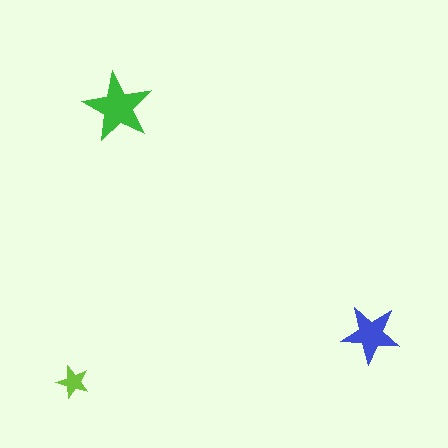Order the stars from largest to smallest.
the green one, the blue one, the lime one.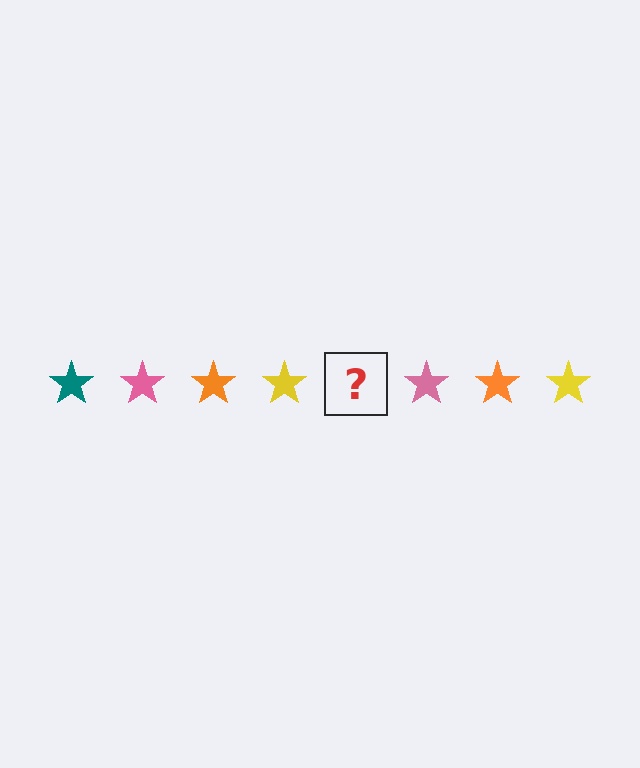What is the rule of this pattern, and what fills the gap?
The rule is that the pattern cycles through teal, pink, orange, yellow stars. The gap should be filled with a teal star.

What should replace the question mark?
The question mark should be replaced with a teal star.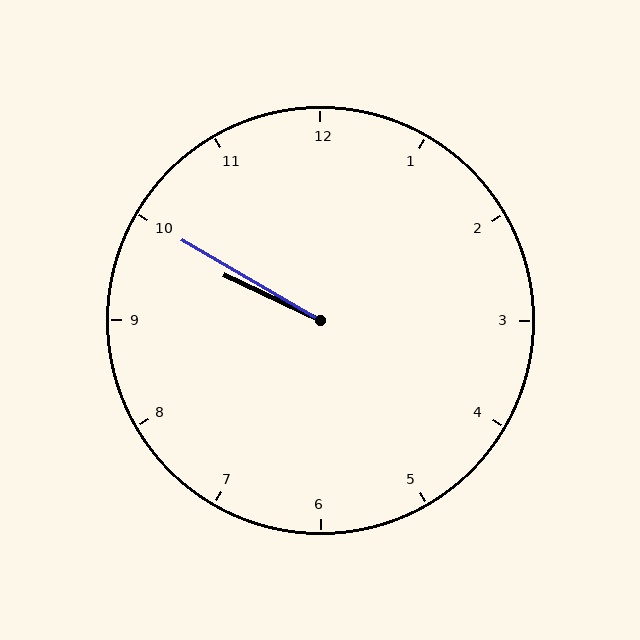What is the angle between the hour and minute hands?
Approximately 5 degrees.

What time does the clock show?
9:50.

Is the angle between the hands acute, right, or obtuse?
It is acute.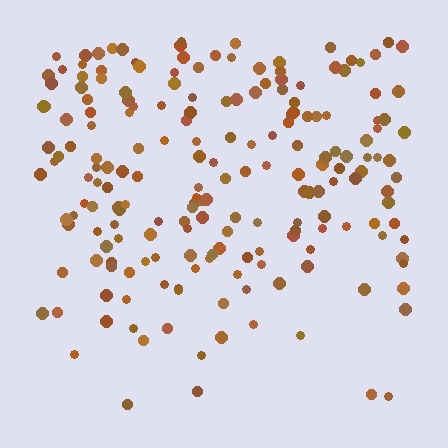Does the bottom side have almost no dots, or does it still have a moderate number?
Still a moderate number, just noticeably fewer than the top.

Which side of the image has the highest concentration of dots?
The top.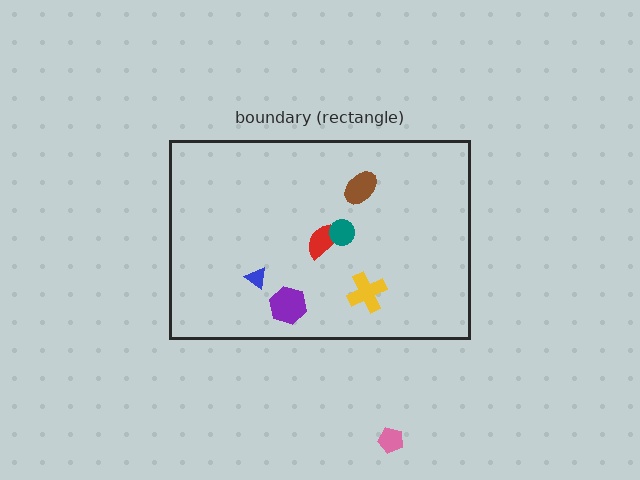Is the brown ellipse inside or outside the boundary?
Inside.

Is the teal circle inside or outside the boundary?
Inside.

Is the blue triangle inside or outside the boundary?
Inside.